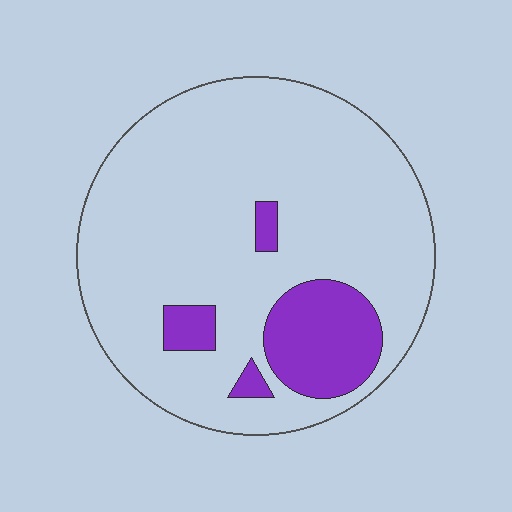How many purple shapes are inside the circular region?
4.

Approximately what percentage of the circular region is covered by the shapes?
Approximately 15%.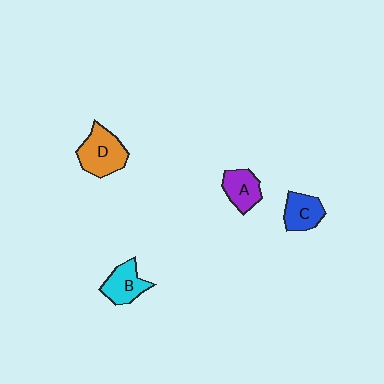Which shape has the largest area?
Shape D (orange).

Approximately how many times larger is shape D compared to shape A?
Approximately 1.4 times.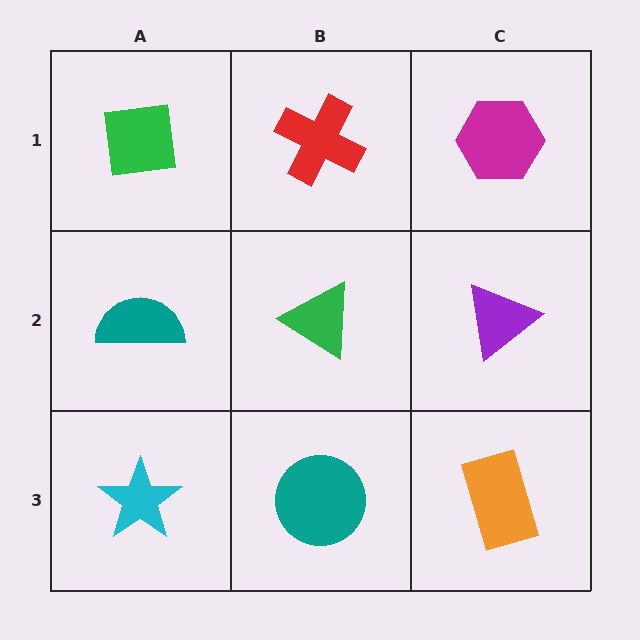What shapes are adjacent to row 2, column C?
A magenta hexagon (row 1, column C), an orange rectangle (row 3, column C), a green triangle (row 2, column B).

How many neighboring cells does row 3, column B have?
3.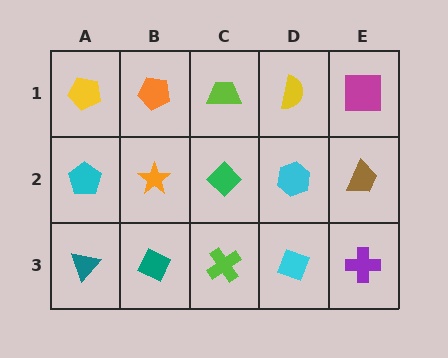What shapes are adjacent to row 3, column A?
A cyan pentagon (row 2, column A), a teal diamond (row 3, column B).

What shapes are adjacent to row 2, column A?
A yellow pentagon (row 1, column A), a teal triangle (row 3, column A), an orange star (row 2, column B).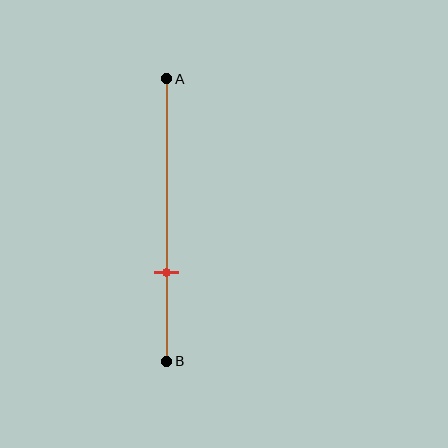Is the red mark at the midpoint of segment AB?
No, the mark is at about 70% from A, not at the 50% midpoint.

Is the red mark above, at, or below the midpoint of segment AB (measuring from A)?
The red mark is below the midpoint of segment AB.